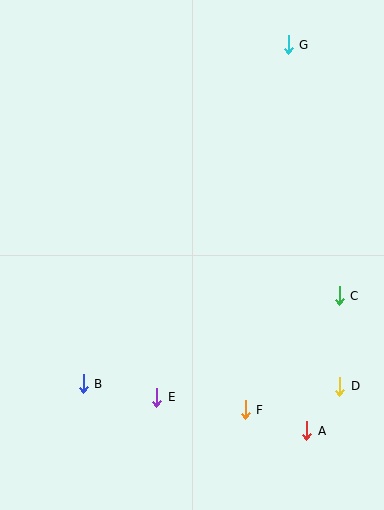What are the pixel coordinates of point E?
Point E is at (157, 397).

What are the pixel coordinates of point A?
Point A is at (307, 431).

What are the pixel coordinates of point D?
Point D is at (340, 386).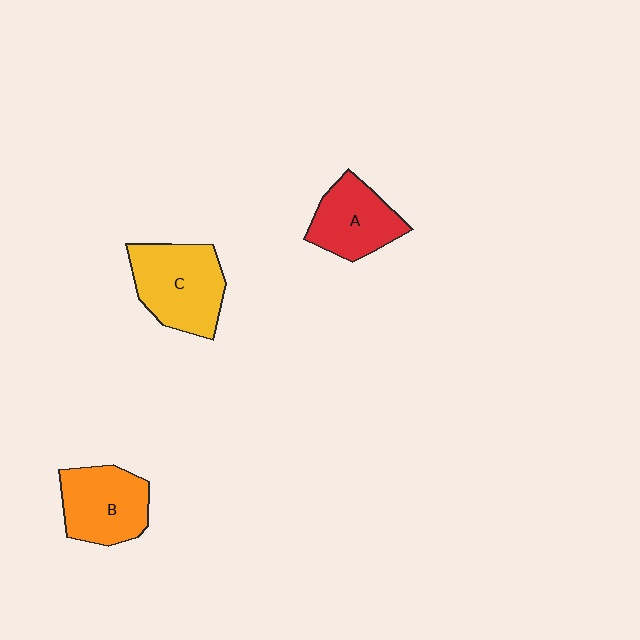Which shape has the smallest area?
Shape A (red).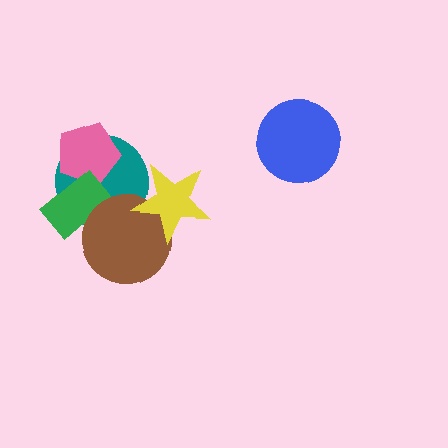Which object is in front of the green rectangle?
The brown circle is in front of the green rectangle.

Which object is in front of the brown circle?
The yellow star is in front of the brown circle.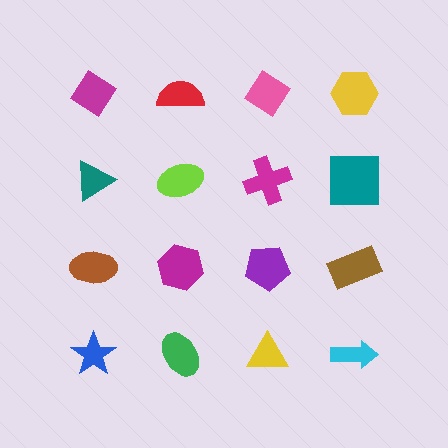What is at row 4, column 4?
A cyan arrow.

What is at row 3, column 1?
A brown ellipse.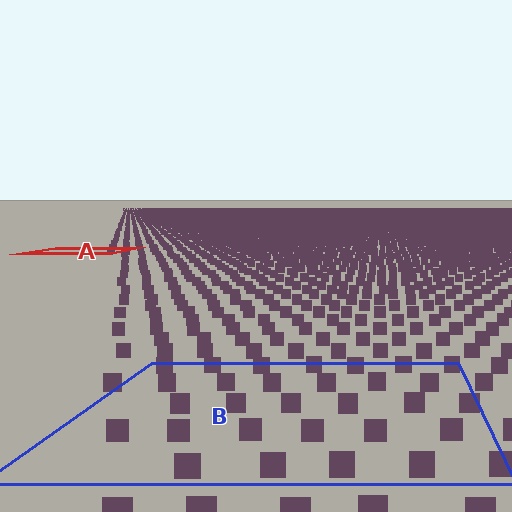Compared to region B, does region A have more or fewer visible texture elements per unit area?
Region A has more texture elements per unit area — they are packed more densely because it is farther away.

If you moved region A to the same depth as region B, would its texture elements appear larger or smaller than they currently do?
They would appear larger. At a closer depth, the same texture elements are projected at a bigger on-screen size.